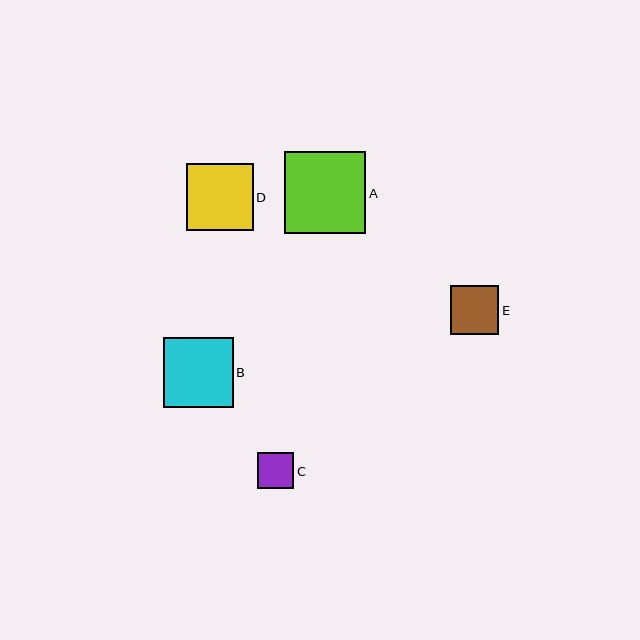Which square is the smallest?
Square C is the smallest with a size of approximately 37 pixels.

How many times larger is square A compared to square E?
Square A is approximately 1.7 times the size of square E.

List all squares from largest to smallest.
From largest to smallest: A, B, D, E, C.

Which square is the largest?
Square A is the largest with a size of approximately 82 pixels.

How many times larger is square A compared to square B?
Square A is approximately 1.2 times the size of square B.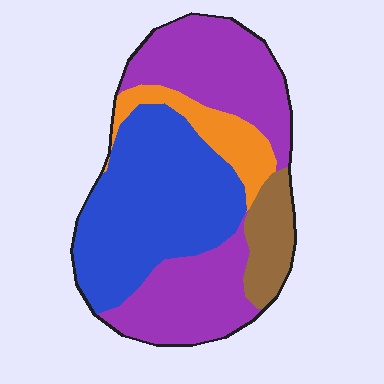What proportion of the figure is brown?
Brown takes up less than a quarter of the figure.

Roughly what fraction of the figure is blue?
Blue covers around 40% of the figure.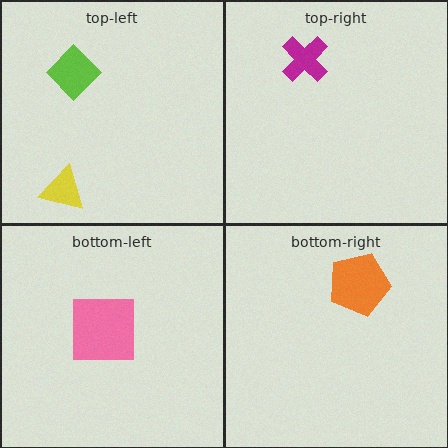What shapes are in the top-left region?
The yellow triangle, the lime diamond.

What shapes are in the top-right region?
The magenta cross.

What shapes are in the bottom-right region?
The orange pentagon.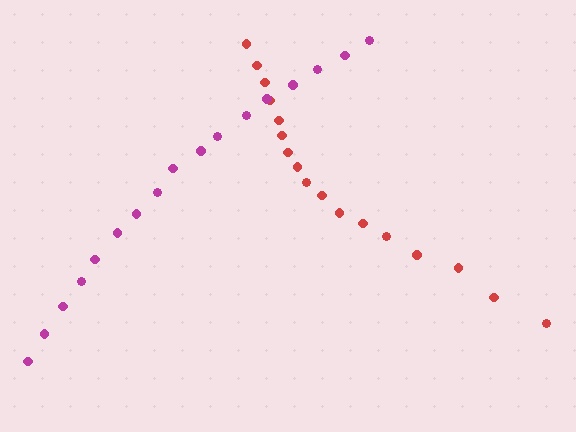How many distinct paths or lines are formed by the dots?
There are 2 distinct paths.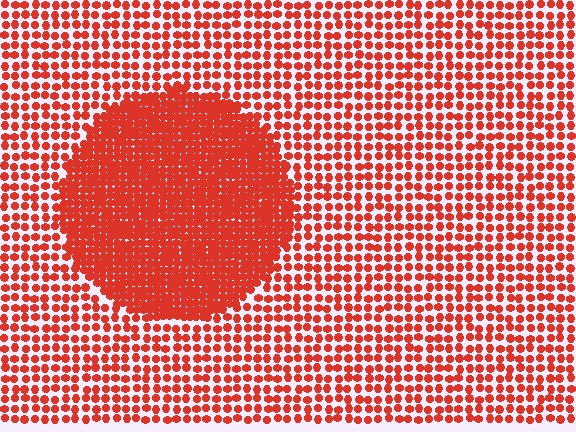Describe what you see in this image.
The image contains small red elements arranged at two different densities. A circle-shaped region is visible where the elements are more densely packed than the surrounding area.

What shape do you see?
I see a circle.